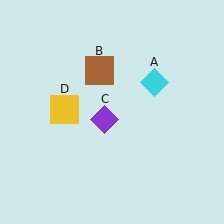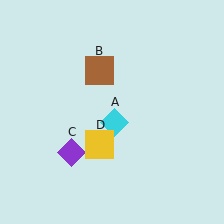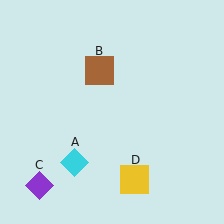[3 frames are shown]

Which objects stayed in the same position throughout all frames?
Brown square (object B) remained stationary.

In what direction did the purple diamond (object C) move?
The purple diamond (object C) moved down and to the left.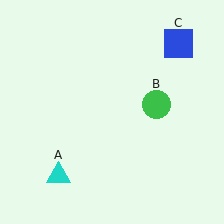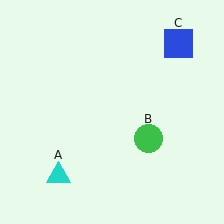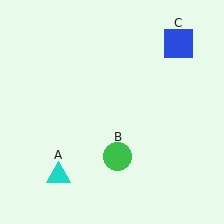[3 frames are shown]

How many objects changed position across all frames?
1 object changed position: green circle (object B).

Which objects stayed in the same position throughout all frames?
Cyan triangle (object A) and blue square (object C) remained stationary.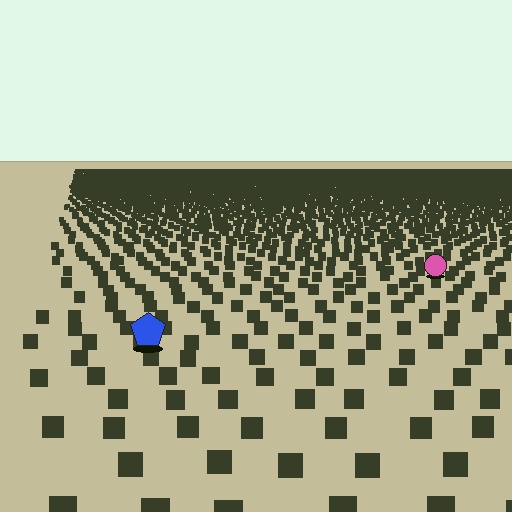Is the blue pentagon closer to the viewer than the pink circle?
Yes. The blue pentagon is closer — you can tell from the texture gradient: the ground texture is coarser near it.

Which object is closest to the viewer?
The blue pentagon is closest. The texture marks near it are larger and more spread out.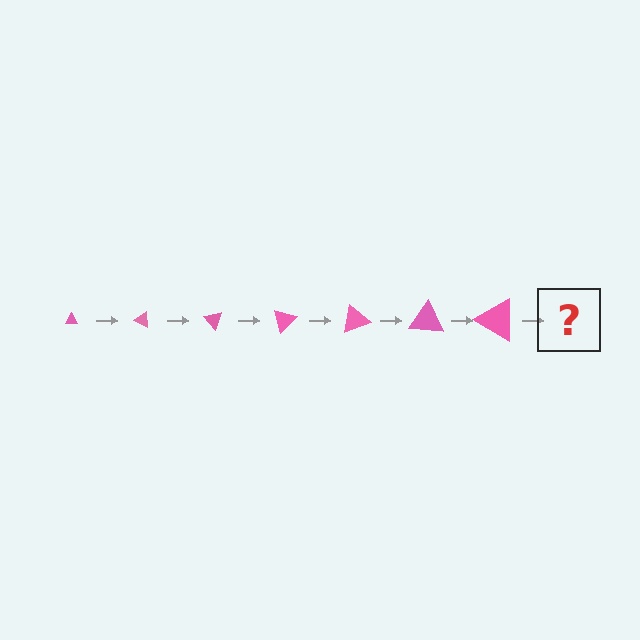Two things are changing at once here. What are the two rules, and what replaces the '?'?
The two rules are that the triangle grows larger each step and it rotates 25 degrees each step. The '?' should be a triangle, larger than the previous one and rotated 175 degrees from the start.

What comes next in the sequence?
The next element should be a triangle, larger than the previous one and rotated 175 degrees from the start.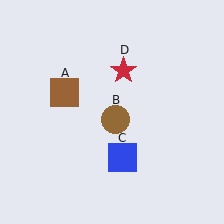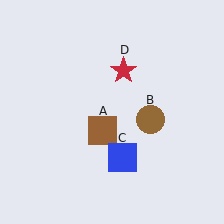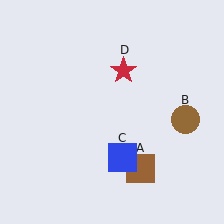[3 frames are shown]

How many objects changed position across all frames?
2 objects changed position: brown square (object A), brown circle (object B).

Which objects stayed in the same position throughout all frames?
Blue square (object C) and red star (object D) remained stationary.